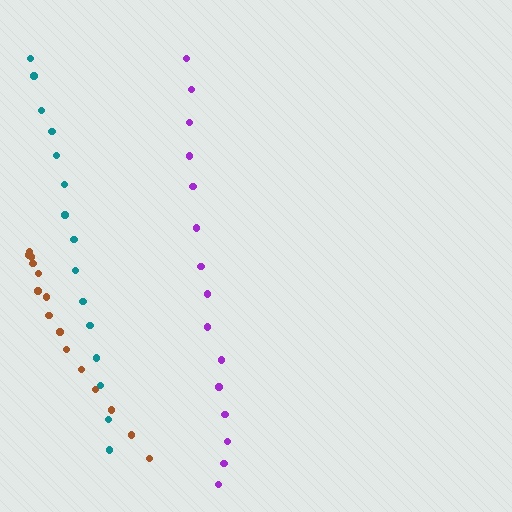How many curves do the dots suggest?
There are 3 distinct paths.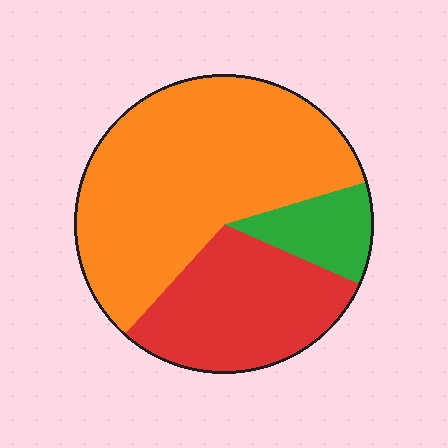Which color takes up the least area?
Green, at roughly 10%.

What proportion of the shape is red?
Red takes up about one third (1/3) of the shape.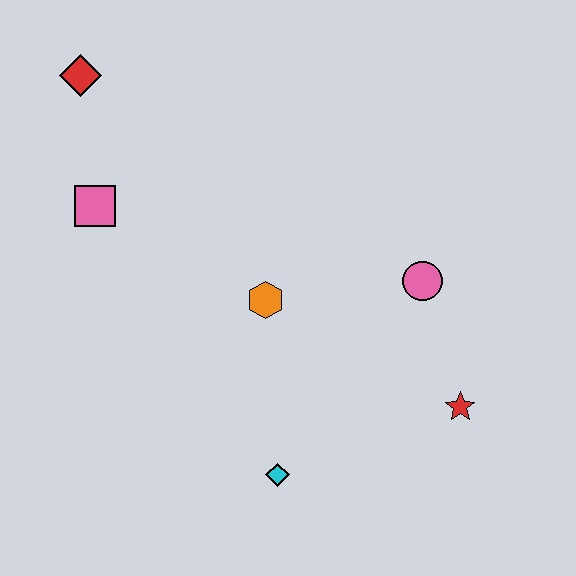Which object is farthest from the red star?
The red diamond is farthest from the red star.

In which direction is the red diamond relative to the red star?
The red diamond is to the left of the red star.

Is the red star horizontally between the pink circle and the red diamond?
No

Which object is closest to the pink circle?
The red star is closest to the pink circle.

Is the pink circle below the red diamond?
Yes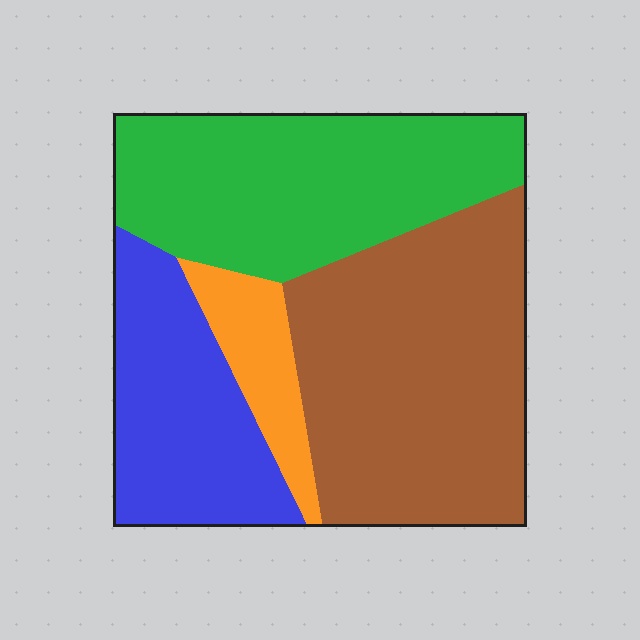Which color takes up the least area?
Orange, at roughly 10%.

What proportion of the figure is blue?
Blue covers roughly 20% of the figure.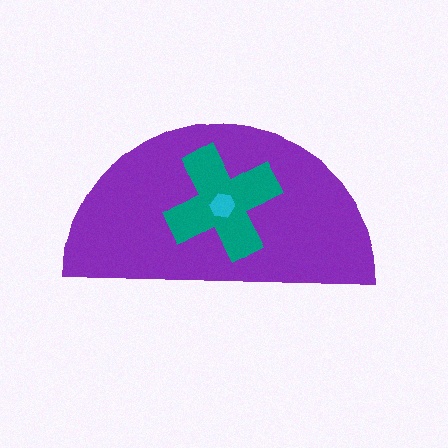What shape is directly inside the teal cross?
The cyan hexagon.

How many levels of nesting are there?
3.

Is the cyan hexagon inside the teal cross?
Yes.